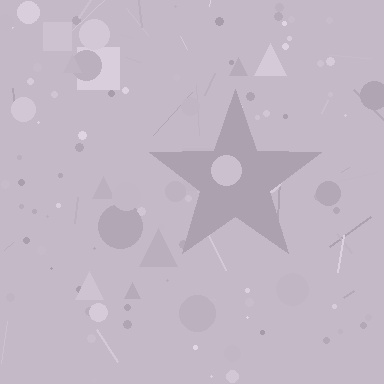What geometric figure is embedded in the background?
A star is embedded in the background.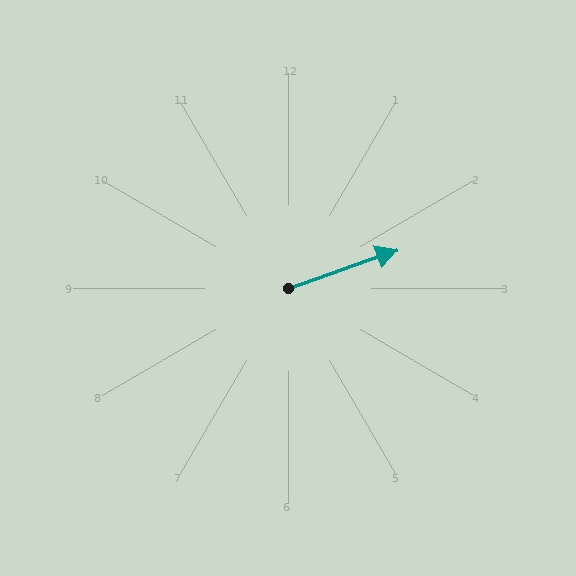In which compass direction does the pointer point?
East.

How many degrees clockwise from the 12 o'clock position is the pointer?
Approximately 71 degrees.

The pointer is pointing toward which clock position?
Roughly 2 o'clock.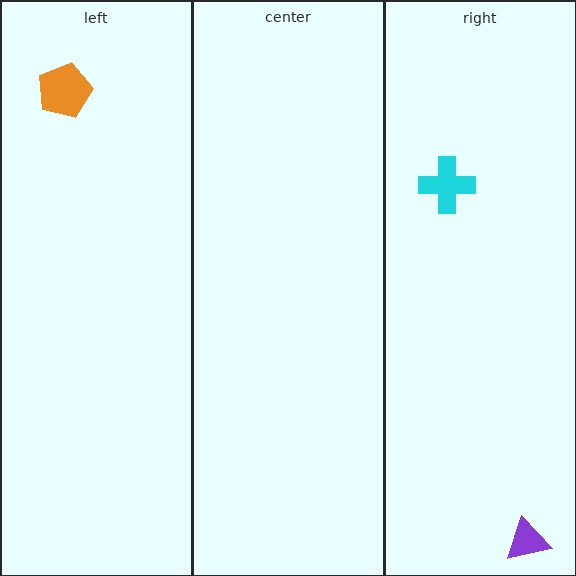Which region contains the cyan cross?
The right region.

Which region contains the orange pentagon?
The left region.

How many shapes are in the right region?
2.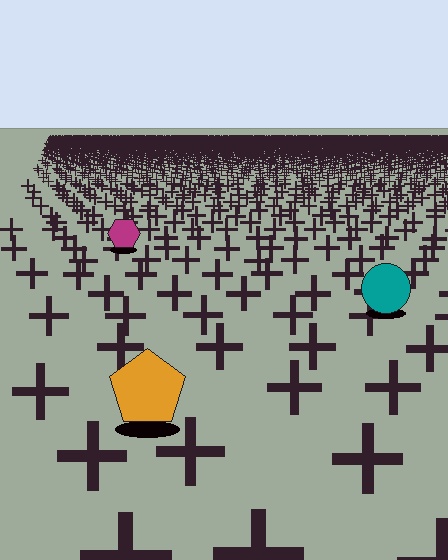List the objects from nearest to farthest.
From nearest to farthest: the orange pentagon, the teal circle, the magenta hexagon.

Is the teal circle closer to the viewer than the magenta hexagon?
Yes. The teal circle is closer — you can tell from the texture gradient: the ground texture is coarser near it.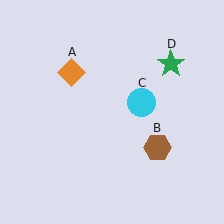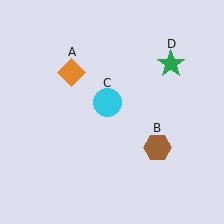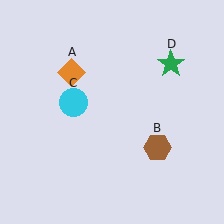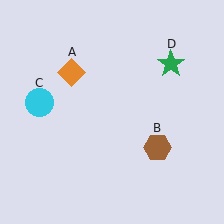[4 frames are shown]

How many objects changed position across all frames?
1 object changed position: cyan circle (object C).